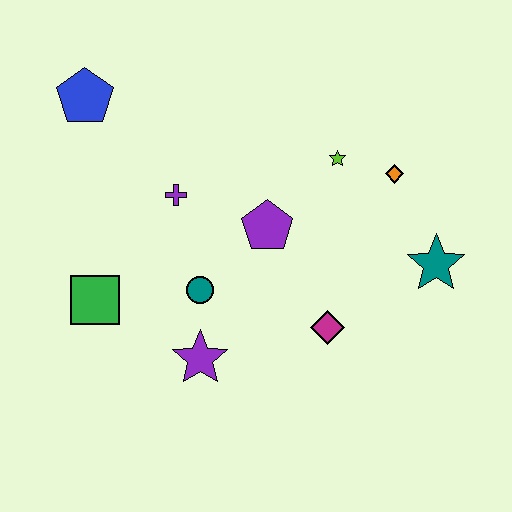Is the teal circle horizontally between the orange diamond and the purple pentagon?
No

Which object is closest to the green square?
The teal circle is closest to the green square.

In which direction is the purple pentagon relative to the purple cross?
The purple pentagon is to the right of the purple cross.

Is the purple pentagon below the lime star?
Yes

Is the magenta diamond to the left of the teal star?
Yes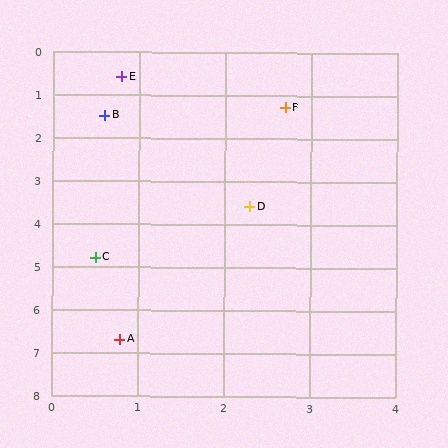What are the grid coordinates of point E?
Point E is at approximately (0.8, 0.6).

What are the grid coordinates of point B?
Point B is at approximately (0.6, 1.5).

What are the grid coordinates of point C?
Point C is at approximately (0.5, 4.8).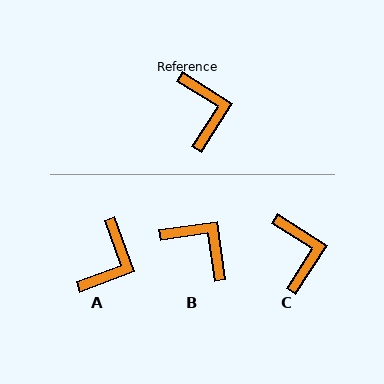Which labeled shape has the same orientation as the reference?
C.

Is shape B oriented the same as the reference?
No, it is off by about 40 degrees.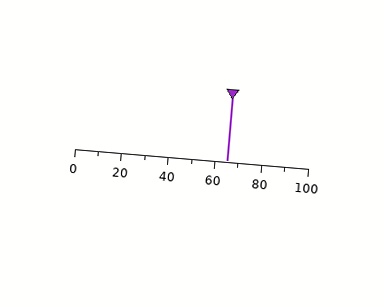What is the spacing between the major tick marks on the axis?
The major ticks are spaced 20 apart.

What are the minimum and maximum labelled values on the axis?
The axis runs from 0 to 100.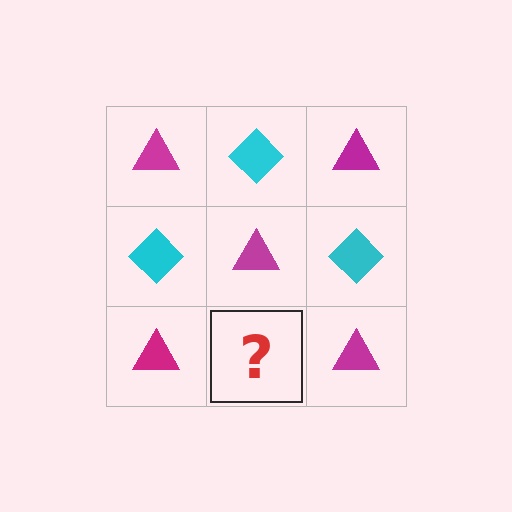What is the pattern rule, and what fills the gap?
The rule is that it alternates magenta triangle and cyan diamond in a checkerboard pattern. The gap should be filled with a cyan diamond.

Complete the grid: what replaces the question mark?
The question mark should be replaced with a cyan diamond.